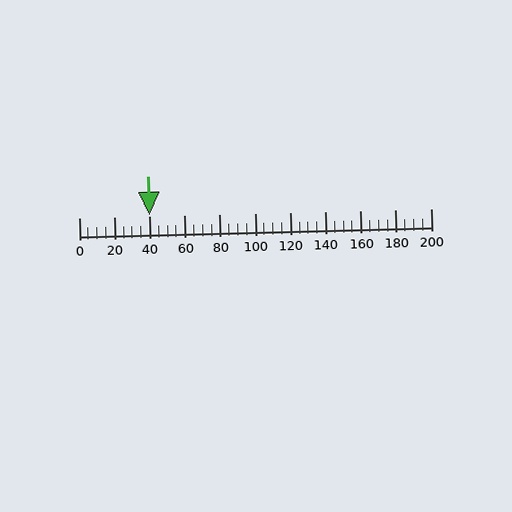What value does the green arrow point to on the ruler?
The green arrow points to approximately 40.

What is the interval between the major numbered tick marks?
The major tick marks are spaced 20 units apart.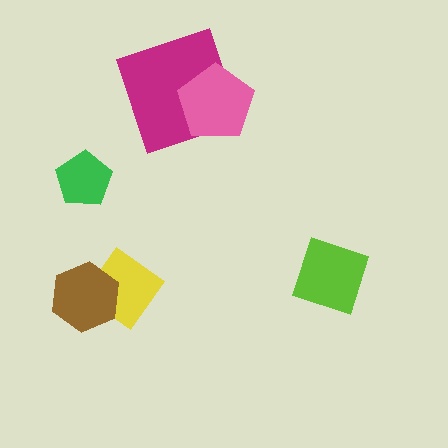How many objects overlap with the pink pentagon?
1 object overlaps with the pink pentagon.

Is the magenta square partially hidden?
Yes, it is partially covered by another shape.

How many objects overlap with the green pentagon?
0 objects overlap with the green pentagon.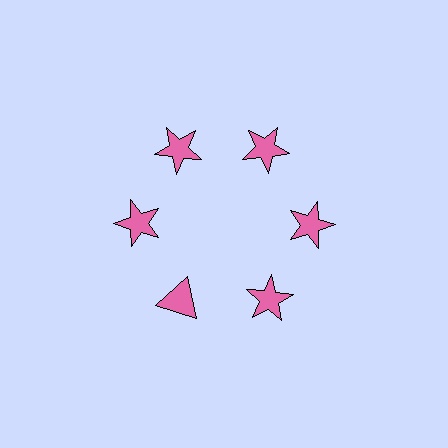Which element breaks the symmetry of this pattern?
The pink triangle at roughly the 7 o'clock position breaks the symmetry. All other shapes are pink stars.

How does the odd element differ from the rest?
It has a different shape: triangle instead of star.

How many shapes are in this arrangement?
There are 6 shapes arranged in a ring pattern.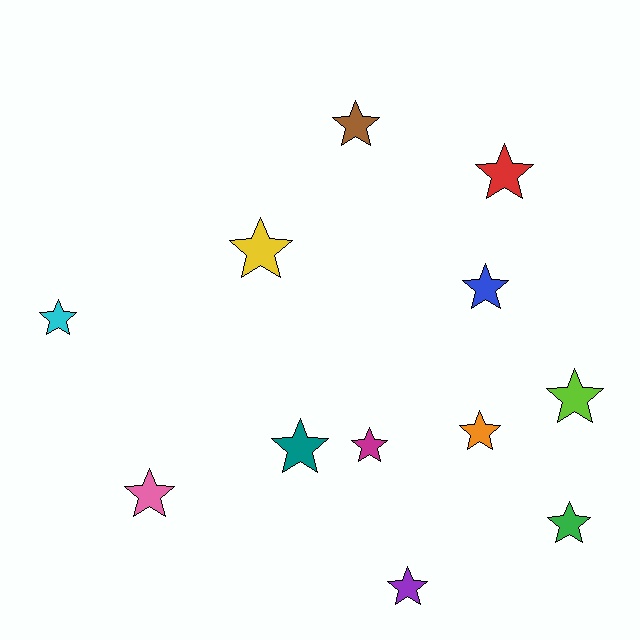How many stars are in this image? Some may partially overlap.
There are 12 stars.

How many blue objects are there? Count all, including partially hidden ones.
There is 1 blue object.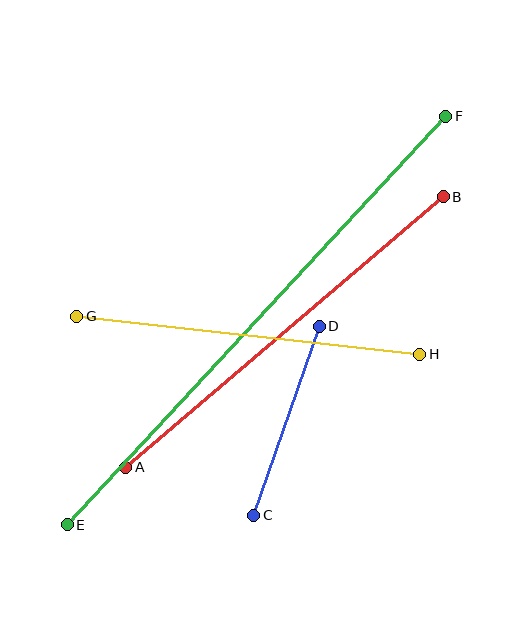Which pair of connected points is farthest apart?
Points E and F are farthest apart.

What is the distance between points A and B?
The distance is approximately 417 pixels.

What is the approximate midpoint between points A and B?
The midpoint is at approximately (284, 332) pixels.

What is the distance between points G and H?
The distance is approximately 345 pixels.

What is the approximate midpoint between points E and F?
The midpoint is at approximately (257, 320) pixels.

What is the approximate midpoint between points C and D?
The midpoint is at approximately (286, 421) pixels.